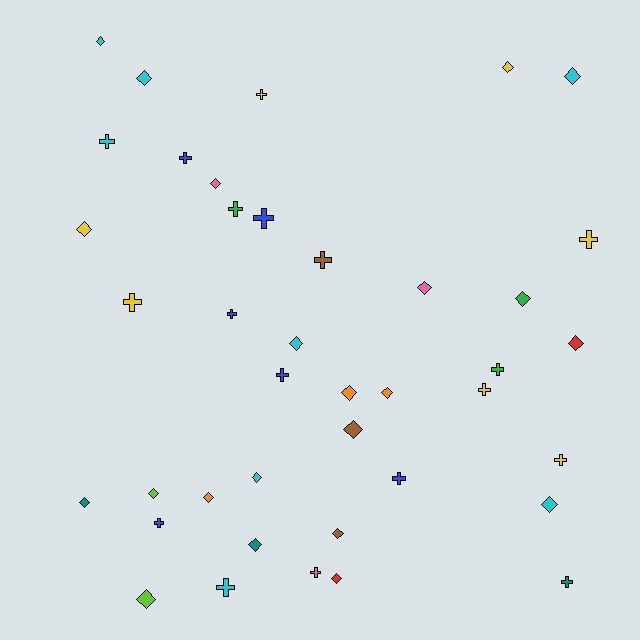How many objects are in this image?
There are 40 objects.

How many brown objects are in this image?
There are 3 brown objects.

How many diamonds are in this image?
There are 22 diamonds.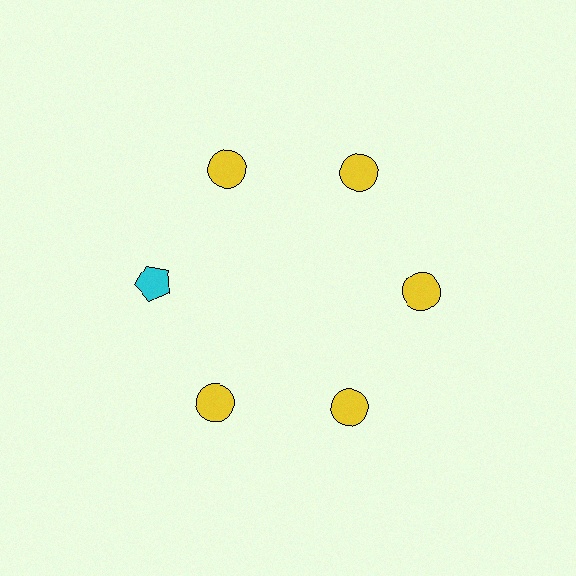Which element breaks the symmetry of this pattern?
The cyan pentagon at roughly the 9 o'clock position breaks the symmetry. All other shapes are yellow circles.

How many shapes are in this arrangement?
There are 6 shapes arranged in a ring pattern.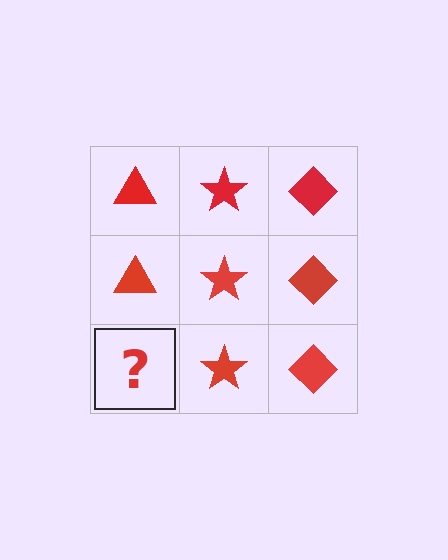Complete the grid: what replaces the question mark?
The question mark should be replaced with a red triangle.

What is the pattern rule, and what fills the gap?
The rule is that each column has a consistent shape. The gap should be filled with a red triangle.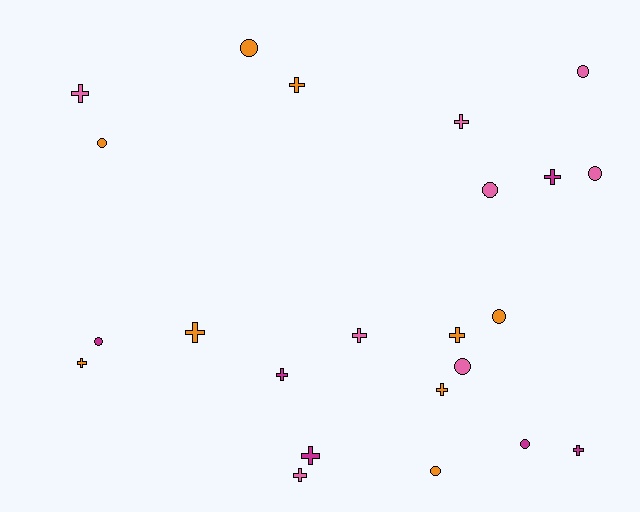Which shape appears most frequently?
Cross, with 13 objects.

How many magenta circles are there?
There are 2 magenta circles.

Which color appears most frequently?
Orange, with 9 objects.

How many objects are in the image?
There are 23 objects.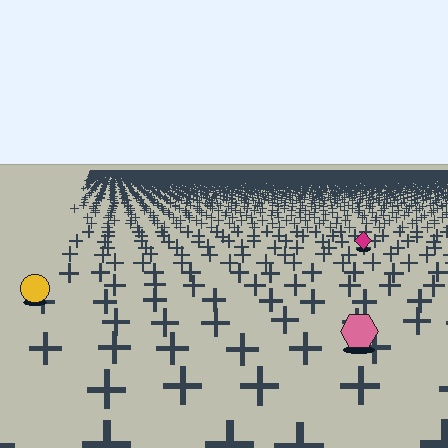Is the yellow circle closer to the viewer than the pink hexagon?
No. The pink hexagon is closer — you can tell from the texture gradient: the ground texture is coarser near it.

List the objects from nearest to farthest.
From nearest to farthest: the pink hexagon, the yellow circle, the magenta diamond.